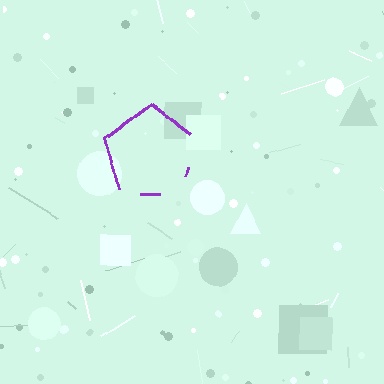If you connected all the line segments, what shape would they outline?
They would outline a pentagon.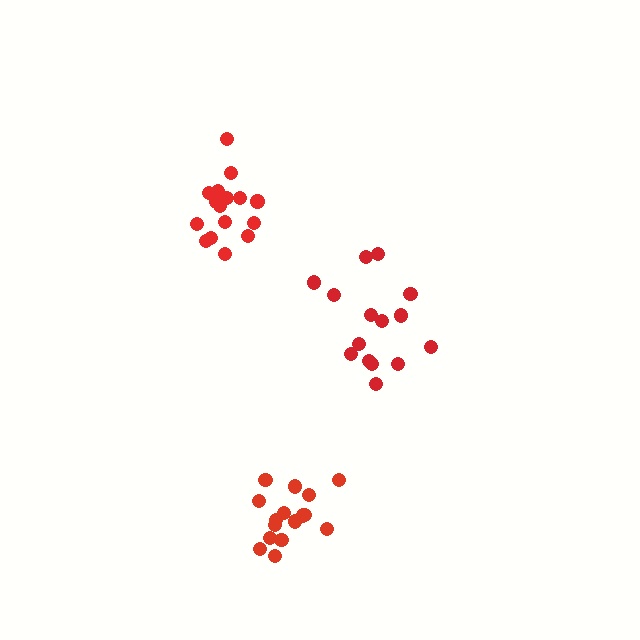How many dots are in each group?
Group 1: 15 dots, Group 2: 16 dots, Group 3: 16 dots (47 total).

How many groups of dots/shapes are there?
There are 3 groups.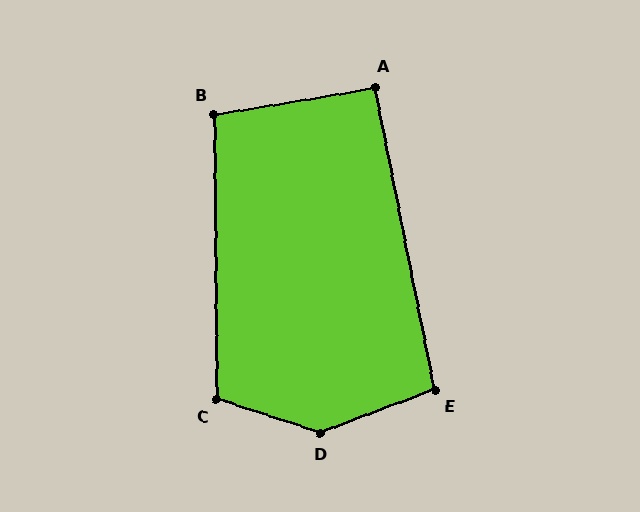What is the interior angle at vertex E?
Approximately 99 degrees (obtuse).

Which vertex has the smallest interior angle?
A, at approximately 92 degrees.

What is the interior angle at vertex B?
Approximately 99 degrees (obtuse).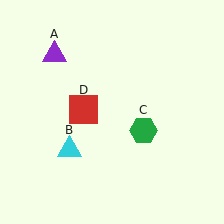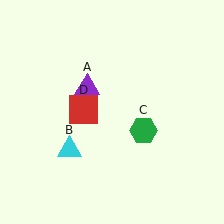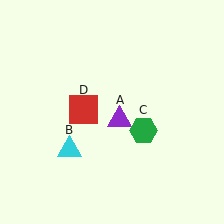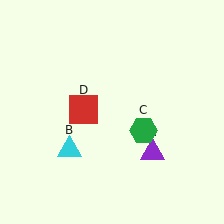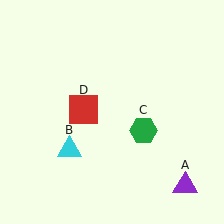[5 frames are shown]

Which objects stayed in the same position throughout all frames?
Cyan triangle (object B) and green hexagon (object C) and red square (object D) remained stationary.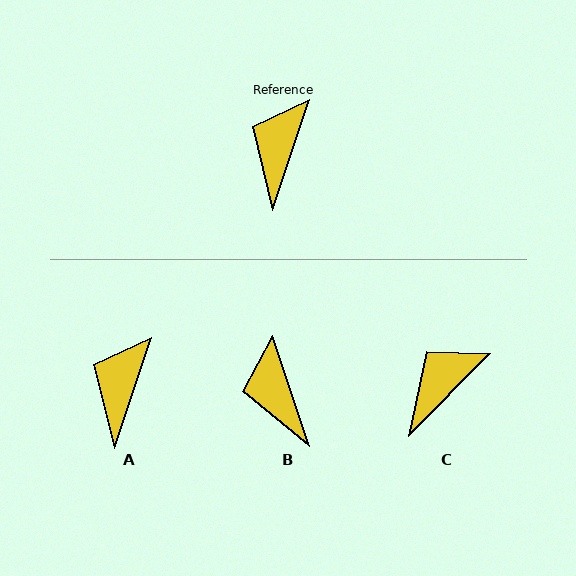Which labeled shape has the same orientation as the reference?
A.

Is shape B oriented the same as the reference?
No, it is off by about 36 degrees.